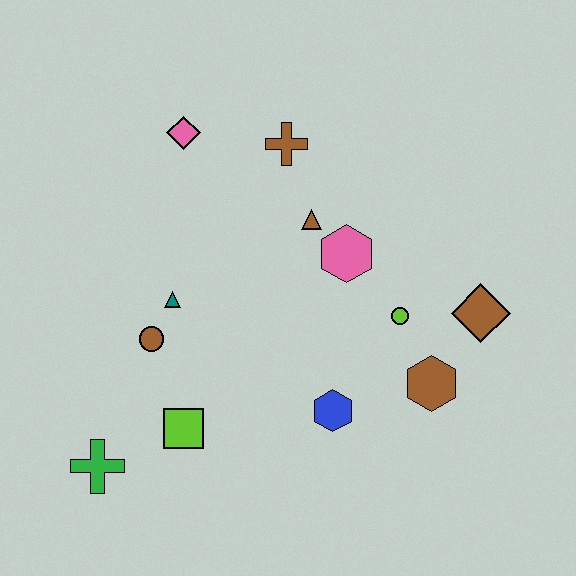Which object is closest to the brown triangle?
The pink hexagon is closest to the brown triangle.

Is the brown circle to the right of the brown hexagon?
No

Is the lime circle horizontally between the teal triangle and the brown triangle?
No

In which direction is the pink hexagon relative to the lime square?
The pink hexagon is above the lime square.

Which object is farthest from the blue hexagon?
The pink diamond is farthest from the blue hexagon.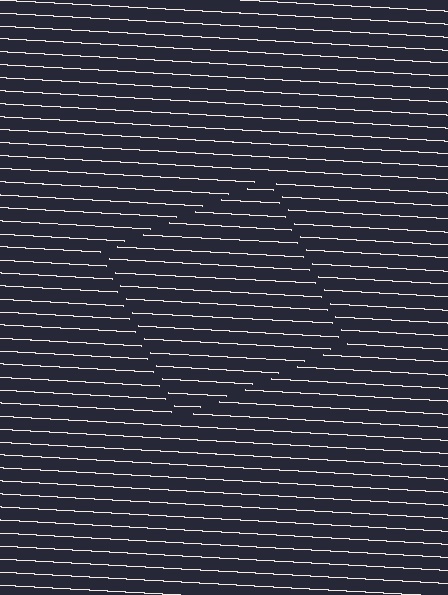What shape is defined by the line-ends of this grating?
An illusory square. The interior of the shape contains the same grating, shifted by half a period — the contour is defined by the phase discontinuity where line-ends from the inner and outer gratings abut.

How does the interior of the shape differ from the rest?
The interior of the shape contains the same grating, shifted by half a period — the contour is defined by the phase discontinuity where line-ends from the inner and outer gratings abut.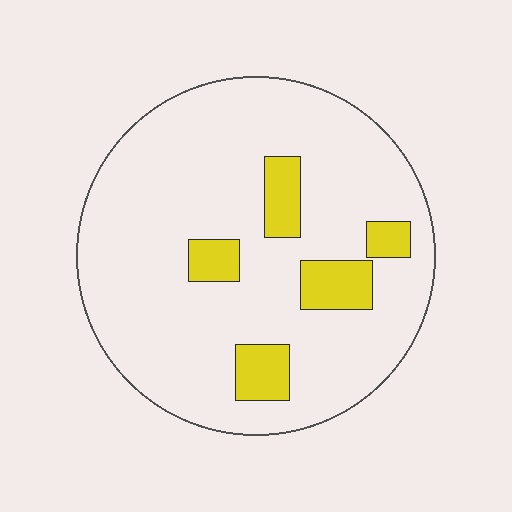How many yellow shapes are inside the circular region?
5.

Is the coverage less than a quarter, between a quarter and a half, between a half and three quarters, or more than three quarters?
Less than a quarter.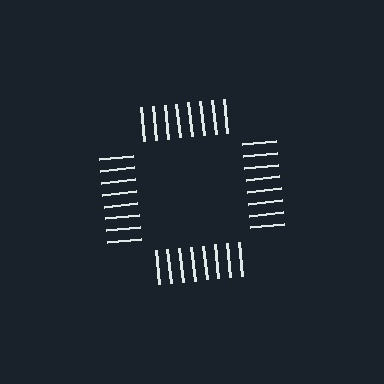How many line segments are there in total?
32 — 8 along each of the 4 edges.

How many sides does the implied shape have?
4 sides — the line-ends trace a square.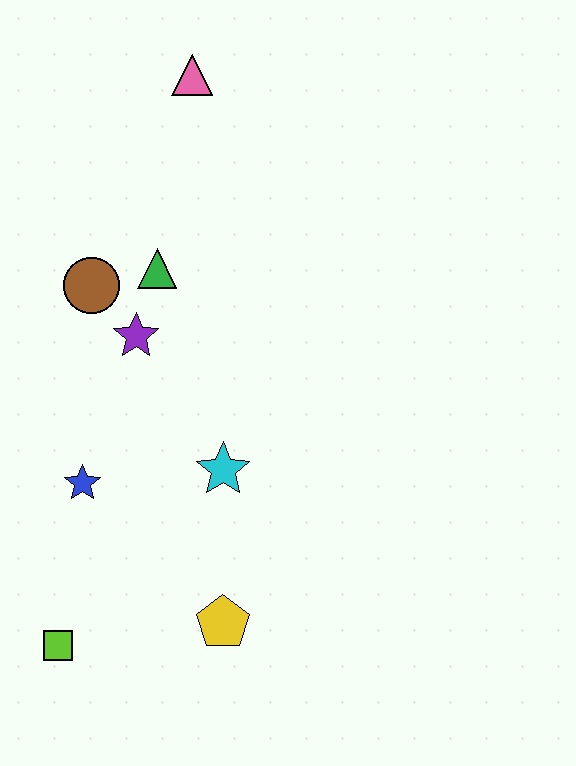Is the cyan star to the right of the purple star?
Yes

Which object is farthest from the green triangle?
The lime square is farthest from the green triangle.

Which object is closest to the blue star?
The cyan star is closest to the blue star.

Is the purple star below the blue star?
No